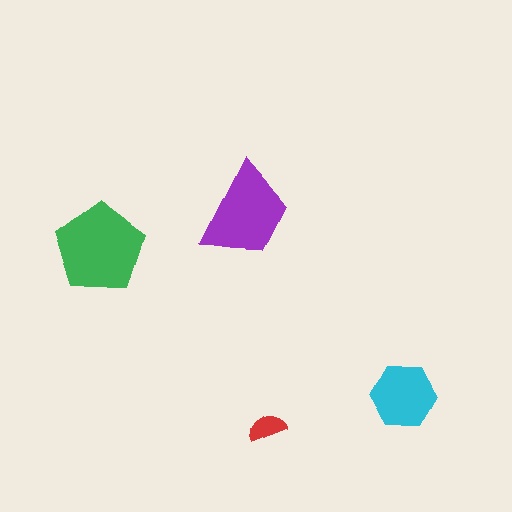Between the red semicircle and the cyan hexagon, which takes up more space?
The cyan hexagon.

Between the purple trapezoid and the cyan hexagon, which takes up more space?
The purple trapezoid.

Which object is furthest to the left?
The green pentagon is leftmost.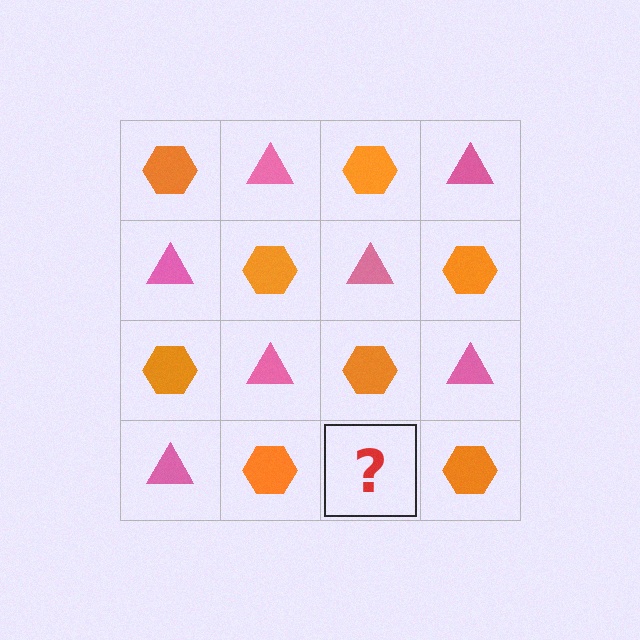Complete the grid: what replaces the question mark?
The question mark should be replaced with a pink triangle.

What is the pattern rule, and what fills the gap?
The rule is that it alternates orange hexagon and pink triangle in a checkerboard pattern. The gap should be filled with a pink triangle.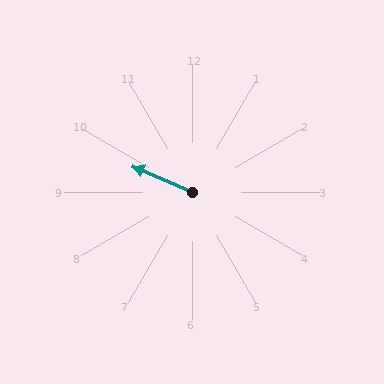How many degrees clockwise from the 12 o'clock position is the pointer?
Approximately 293 degrees.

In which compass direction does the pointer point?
Northwest.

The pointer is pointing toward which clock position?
Roughly 10 o'clock.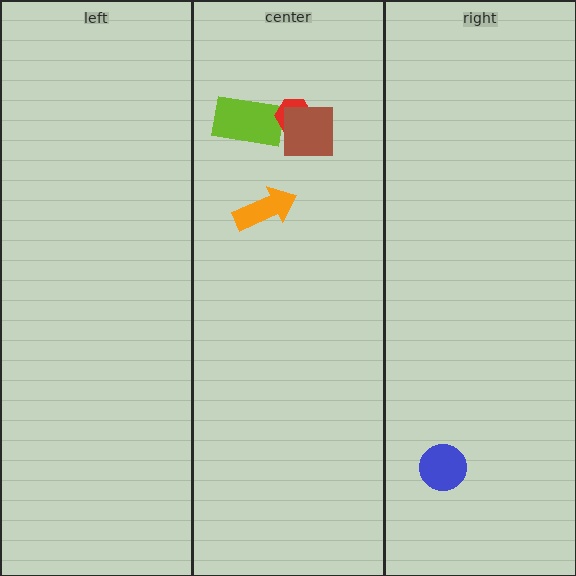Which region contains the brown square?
The center region.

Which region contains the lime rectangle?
The center region.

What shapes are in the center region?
The lime rectangle, the orange arrow, the red hexagon, the brown square.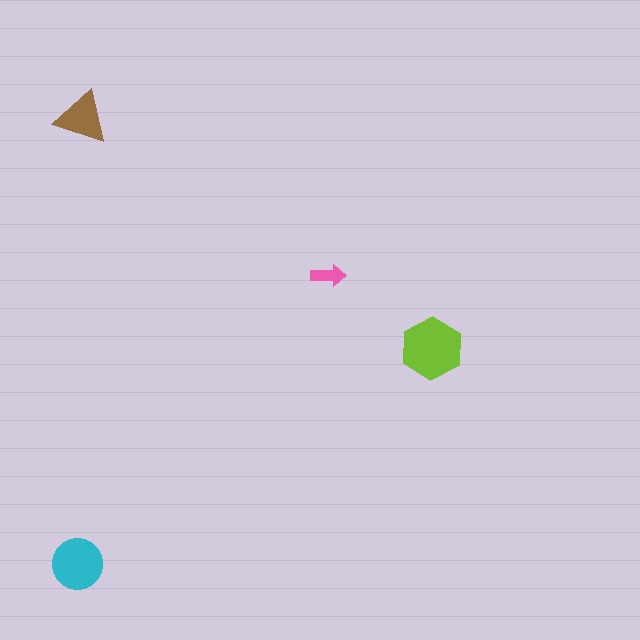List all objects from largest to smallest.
The lime hexagon, the cyan circle, the brown triangle, the pink arrow.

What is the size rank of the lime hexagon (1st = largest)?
1st.